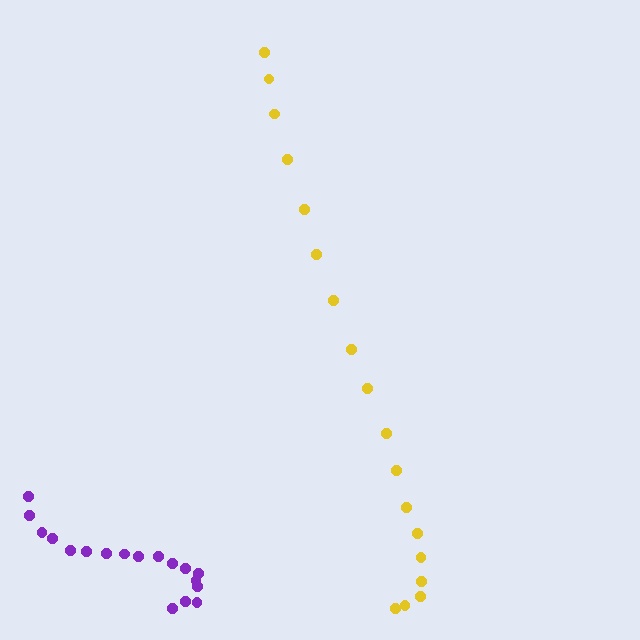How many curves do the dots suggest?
There are 2 distinct paths.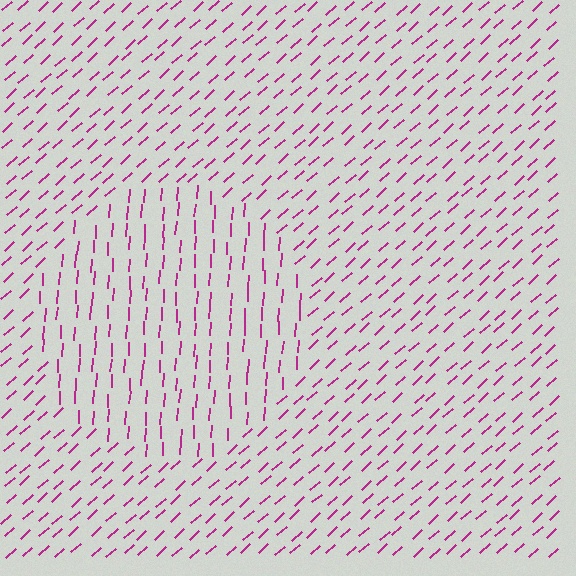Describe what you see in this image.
The image is filled with small magenta line segments. A circle region in the image has lines oriented differently from the surrounding lines, creating a visible texture boundary.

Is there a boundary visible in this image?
Yes, there is a texture boundary formed by a change in line orientation.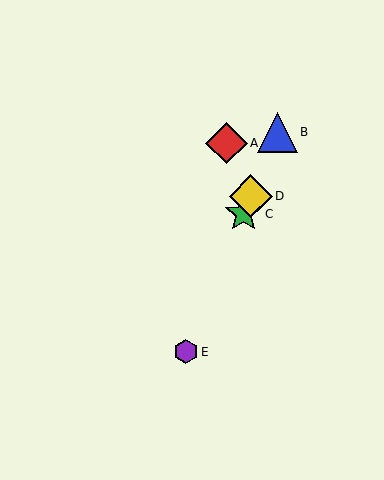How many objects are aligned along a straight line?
4 objects (B, C, D, E) are aligned along a straight line.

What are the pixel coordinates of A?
Object A is at (226, 143).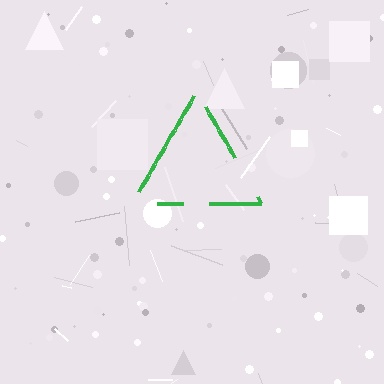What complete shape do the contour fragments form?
The contour fragments form a triangle.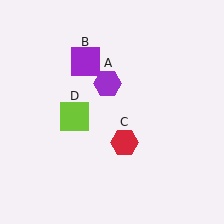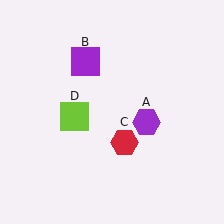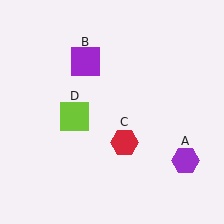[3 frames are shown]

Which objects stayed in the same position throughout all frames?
Purple square (object B) and red hexagon (object C) and lime square (object D) remained stationary.